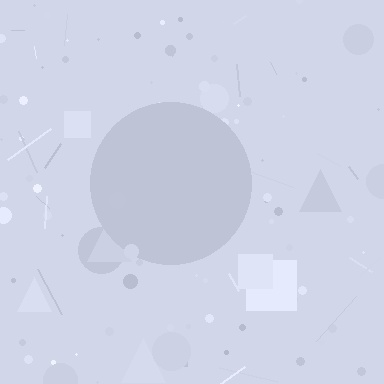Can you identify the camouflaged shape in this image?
The camouflaged shape is a circle.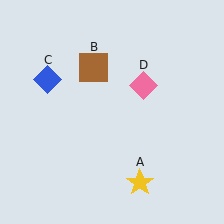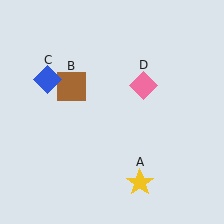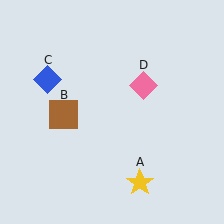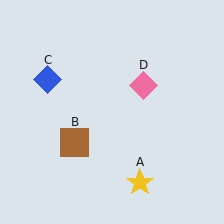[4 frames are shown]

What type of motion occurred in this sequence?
The brown square (object B) rotated counterclockwise around the center of the scene.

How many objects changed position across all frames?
1 object changed position: brown square (object B).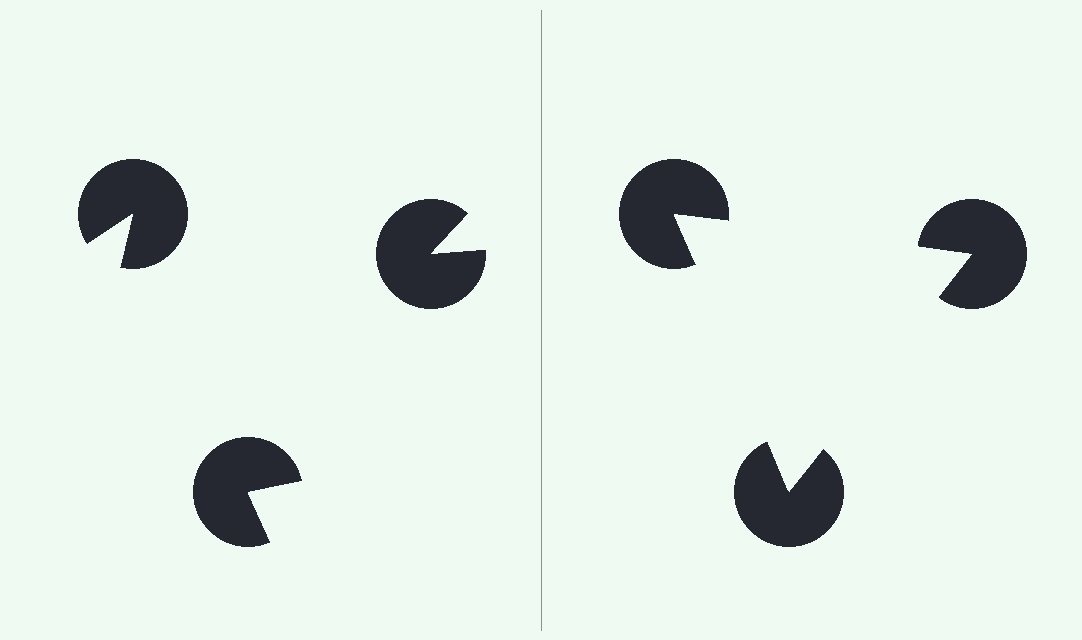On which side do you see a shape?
An illusory triangle appears on the right side. On the left side the wedge cuts are rotated, so no coherent shape forms.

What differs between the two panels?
The pac-man discs are positioned identically on both sides; only the wedge orientations differ. On the right they align to a triangle; on the left they are misaligned.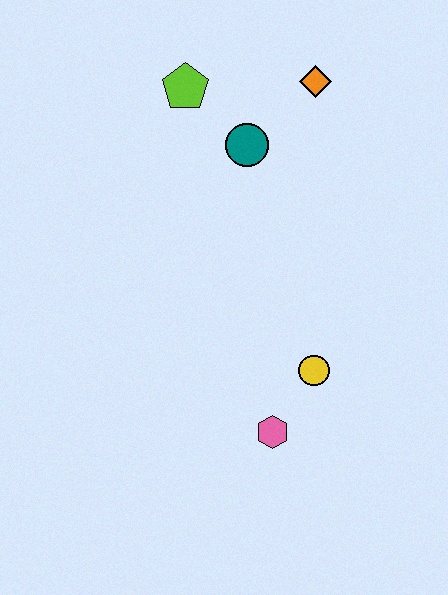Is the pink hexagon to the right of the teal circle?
Yes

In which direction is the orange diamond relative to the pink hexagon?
The orange diamond is above the pink hexagon.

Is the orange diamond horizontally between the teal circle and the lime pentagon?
No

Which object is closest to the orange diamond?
The teal circle is closest to the orange diamond.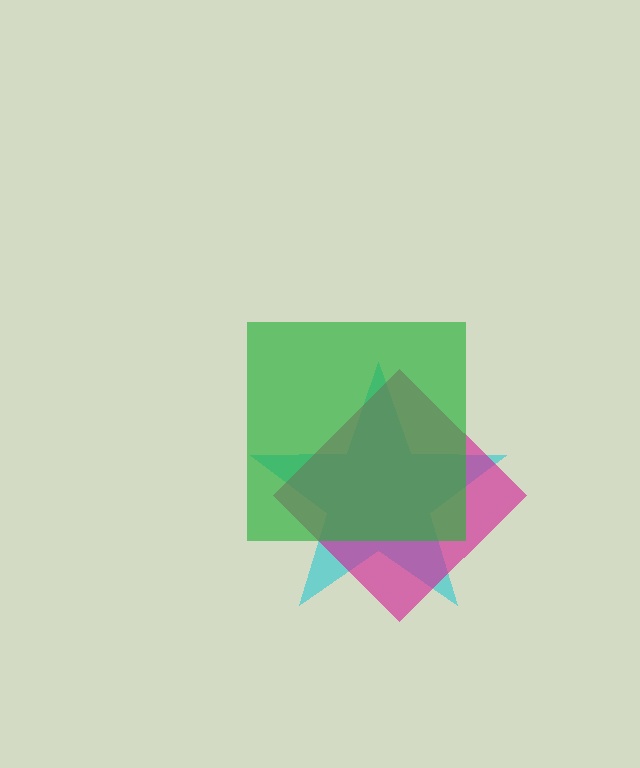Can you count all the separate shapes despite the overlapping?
Yes, there are 3 separate shapes.